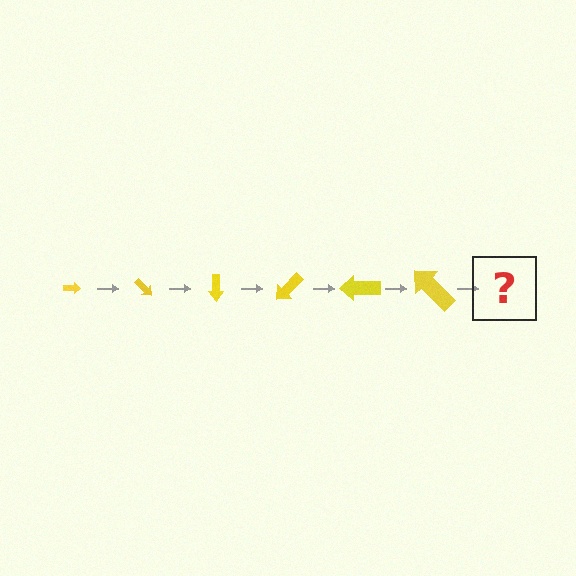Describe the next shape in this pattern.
It should be an arrow, larger than the previous one and rotated 270 degrees from the start.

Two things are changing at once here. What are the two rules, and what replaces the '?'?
The two rules are that the arrow grows larger each step and it rotates 45 degrees each step. The '?' should be an arrow, larger than the previous one and rotated 270 degrees from the start.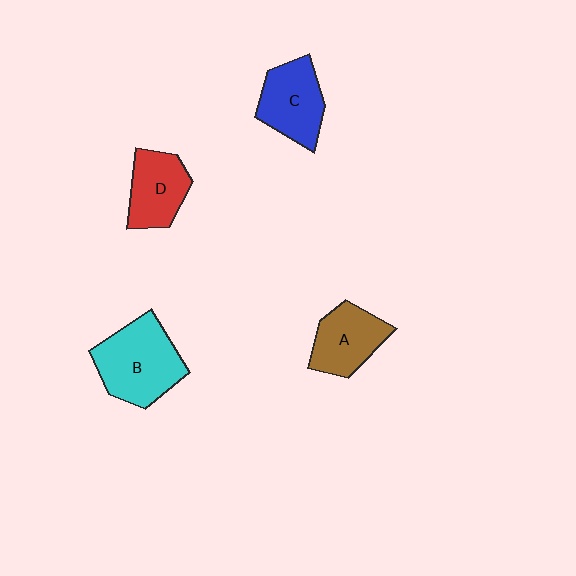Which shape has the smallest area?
Shape D (red).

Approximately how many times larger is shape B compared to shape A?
Approximately 1.4 times.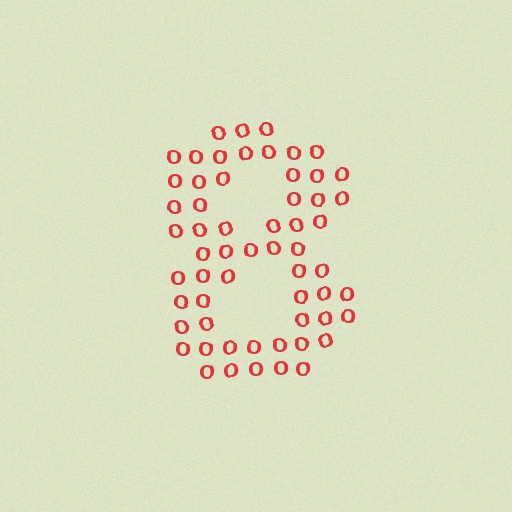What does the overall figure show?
The overall figure shows the digit 8.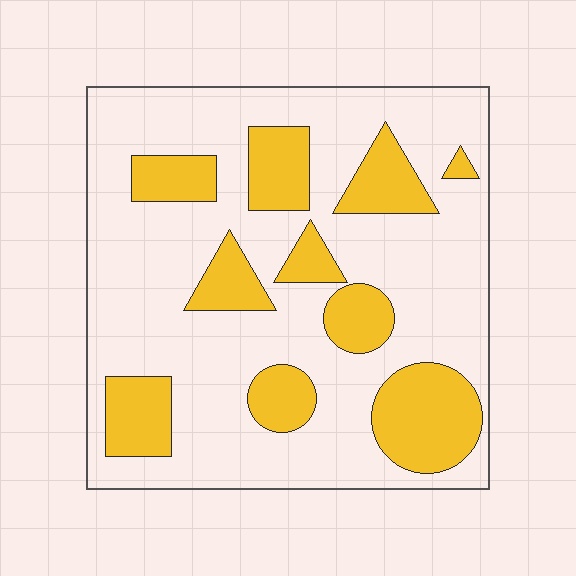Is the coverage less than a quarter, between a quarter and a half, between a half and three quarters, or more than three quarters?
Between a quarter and a half.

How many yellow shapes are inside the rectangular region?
10.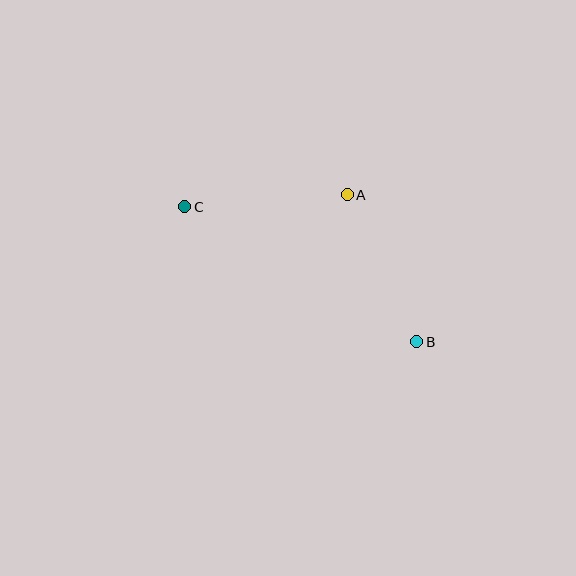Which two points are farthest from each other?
Points B and C are farthest from each other.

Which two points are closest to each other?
Points A and B are closest to each other.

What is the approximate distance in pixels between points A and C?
The distance between A and C is approximately 163 pixels.